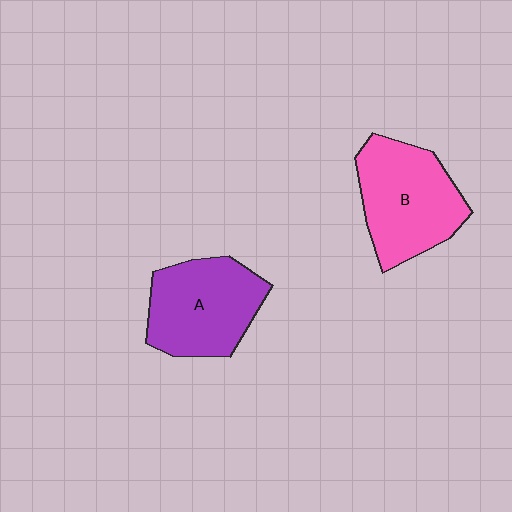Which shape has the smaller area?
Shape A (purple).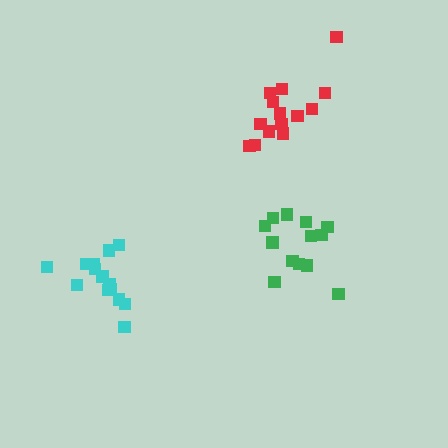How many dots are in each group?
Group 1: 14 dots, Group 2: 13 dots, Group 3: 14 dots (41 total).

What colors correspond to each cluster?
The clusters are colored: red, green, cyan.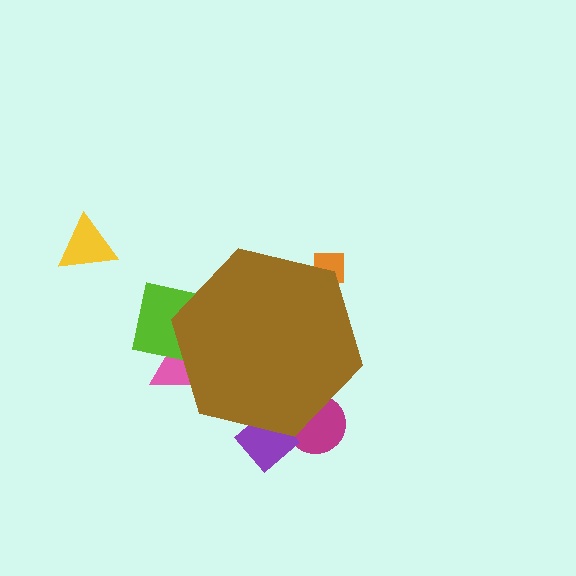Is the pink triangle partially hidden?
Yes, the pink triangle is partially hidden behind the brown hexagon.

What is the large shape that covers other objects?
A brown hexagon.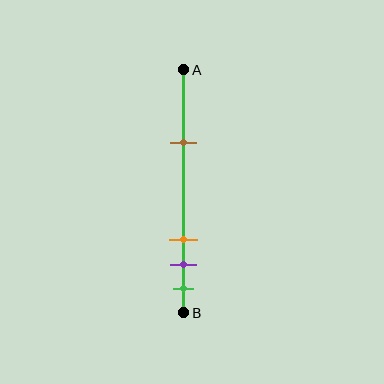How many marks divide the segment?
There are 4 marks dividing the segment.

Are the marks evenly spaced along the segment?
No, the marks are not evenly spaced.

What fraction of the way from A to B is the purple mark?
The purple mark is approximately 80% (0.8) of the way from A to B.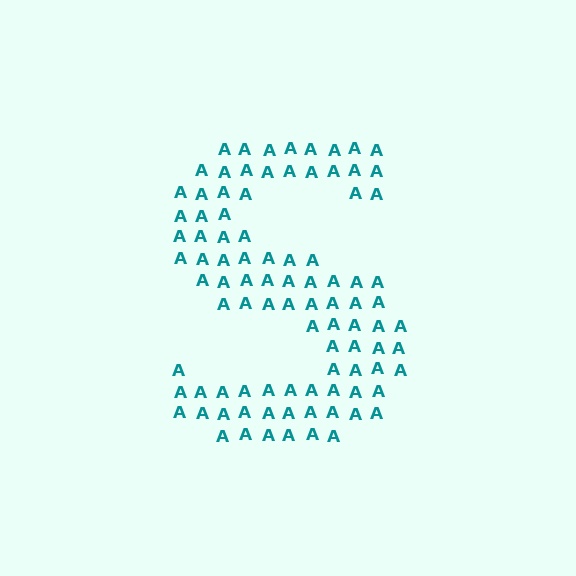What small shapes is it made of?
It is made of small letter A's.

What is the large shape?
The large shape is the letter S.